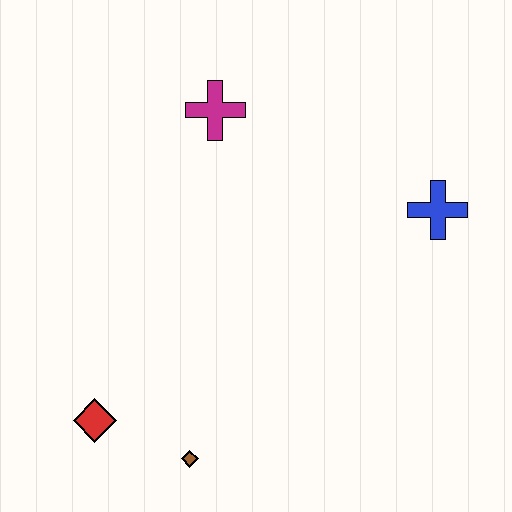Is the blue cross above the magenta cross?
No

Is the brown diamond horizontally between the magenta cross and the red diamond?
Yes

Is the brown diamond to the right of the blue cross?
No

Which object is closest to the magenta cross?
The blue cross is closest to the magenta cross.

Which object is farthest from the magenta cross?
The brown diamond is farthest from the magenta cross.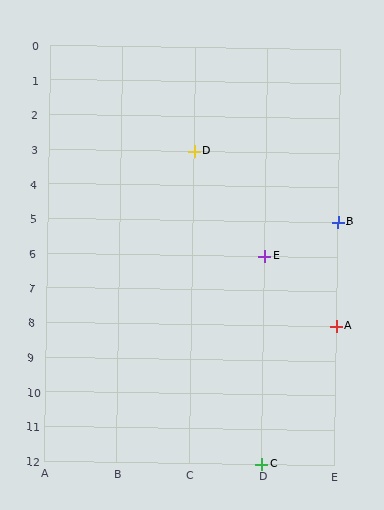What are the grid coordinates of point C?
Point C is at grid coordinates (D, 12).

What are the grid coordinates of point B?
Point B is at grid coordinates (E, 5).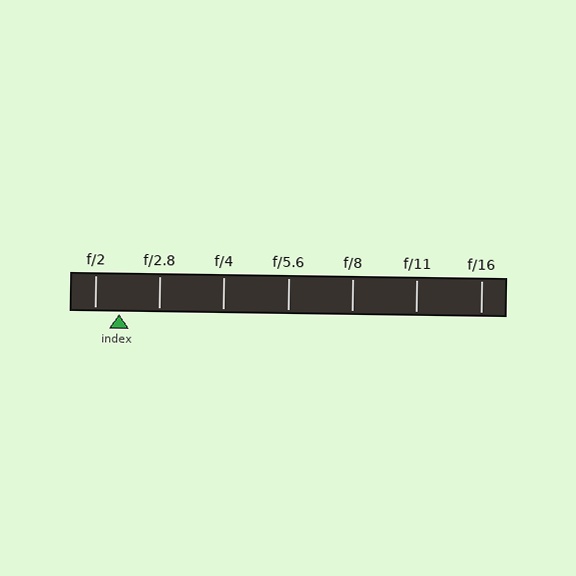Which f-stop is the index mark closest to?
The index mark is closest to f/2.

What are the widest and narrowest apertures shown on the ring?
The widest aperture shown is f/2 and the narrowest is f/16.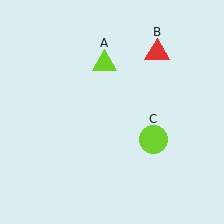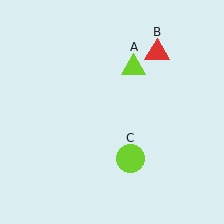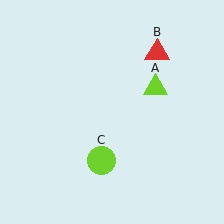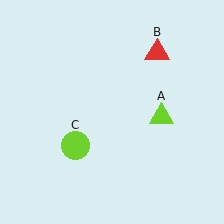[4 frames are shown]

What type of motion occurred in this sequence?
The lime triangle (object A), lime circle (object C) rotated clockwise around the center of the scene.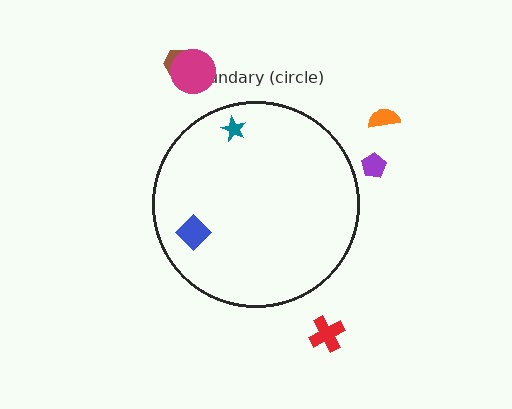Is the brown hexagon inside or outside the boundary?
Outside.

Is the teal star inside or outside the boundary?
Inside.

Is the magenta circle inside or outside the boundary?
Outside.